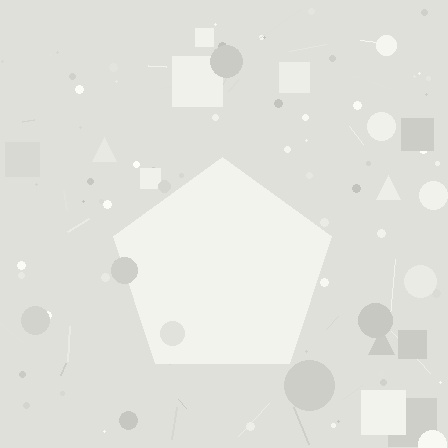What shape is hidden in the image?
A pentagon is hidden in the image.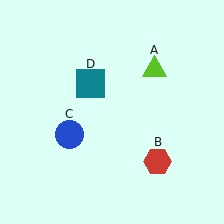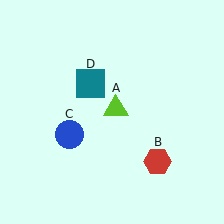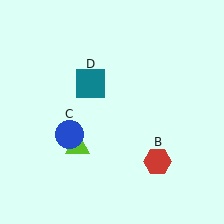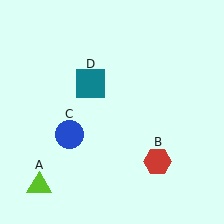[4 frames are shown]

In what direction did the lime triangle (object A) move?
The lime triangle (object A) moved down and to the left.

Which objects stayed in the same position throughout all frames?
Red hexagon (object B) and blue circle (object C) and teal square (object D) remained stationary.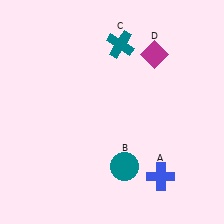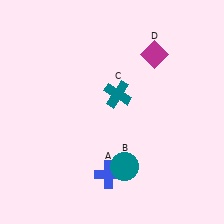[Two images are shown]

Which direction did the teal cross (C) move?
The teal cross (C) moved down.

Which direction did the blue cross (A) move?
The blue cross (A) moved left.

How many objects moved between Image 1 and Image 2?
2 objects moved between the two images.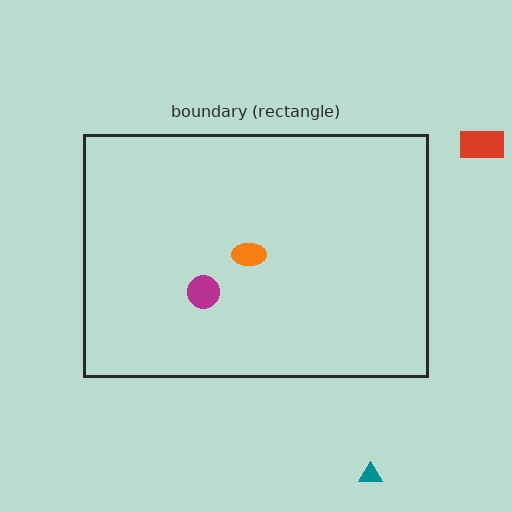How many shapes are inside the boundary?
2 inside, 2 outside.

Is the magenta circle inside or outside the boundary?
Inside.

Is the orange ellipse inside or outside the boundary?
Inside.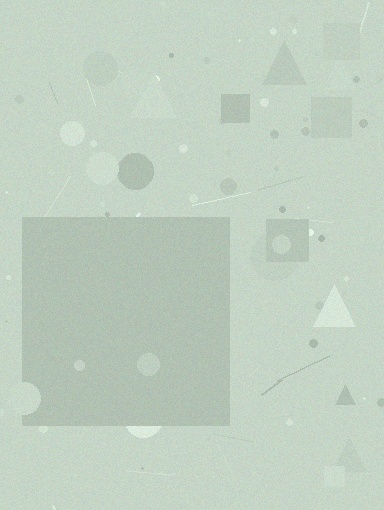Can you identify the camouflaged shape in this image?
The camouflaged shape is a square.